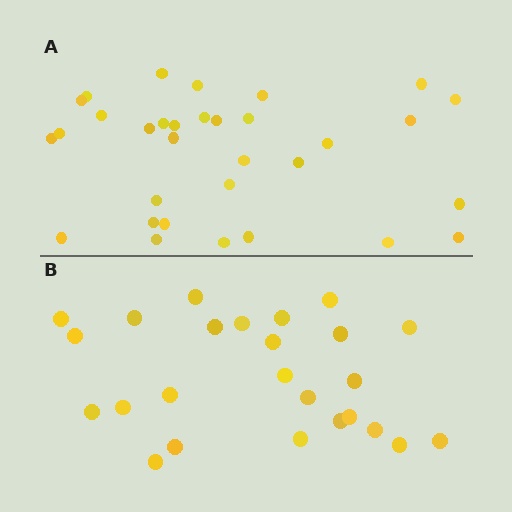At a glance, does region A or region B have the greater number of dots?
Region A (the top region) has more dots.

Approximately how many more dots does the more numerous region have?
Region A has roughly 8 or so more dots than region B.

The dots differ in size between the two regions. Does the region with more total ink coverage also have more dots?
No. Region B has more total ink coverage because its dots are larger, but region A actually contains more individual dots. Total area can be misleading — the number of items is what matters here.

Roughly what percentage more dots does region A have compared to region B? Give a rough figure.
About 30% more.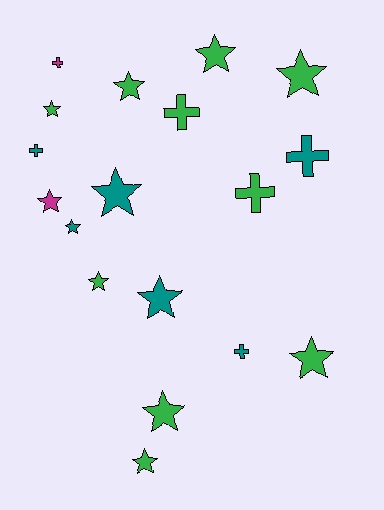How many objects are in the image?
There are 18 objects.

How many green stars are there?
There are 8 green stars.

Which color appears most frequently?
Green, with 10 objects.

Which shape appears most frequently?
Star, with 12 objects.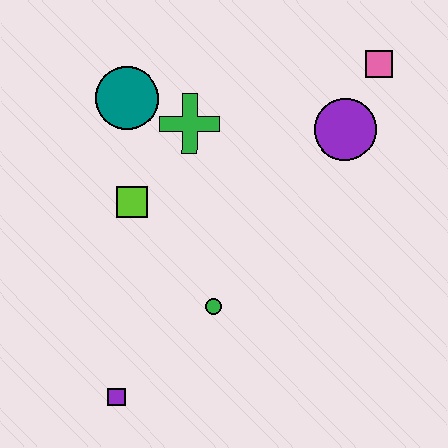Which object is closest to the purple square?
The green circle is closest to the purple square.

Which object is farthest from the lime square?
The pink square is farthest from the lime square.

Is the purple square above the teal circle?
No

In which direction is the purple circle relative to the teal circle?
The purple circle is to the right of the teal circle.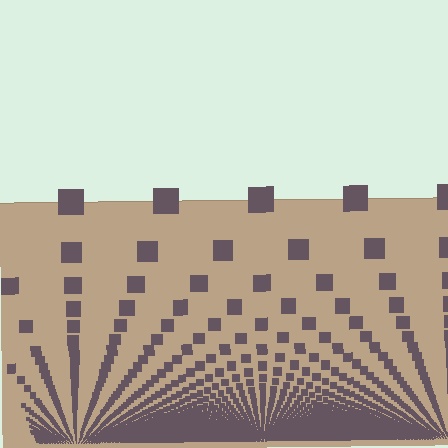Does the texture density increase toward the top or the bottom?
Density increases toward the bottom.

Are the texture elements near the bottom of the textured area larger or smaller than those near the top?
Smaller. The gradient is inverted — elements near the bottom are smaller and denser.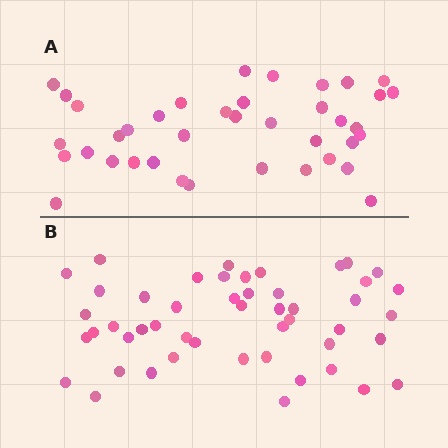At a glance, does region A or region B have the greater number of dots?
Region B (the bottom region) has more dots.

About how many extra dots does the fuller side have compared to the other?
Region B has roughly 10 or so more dots than region A.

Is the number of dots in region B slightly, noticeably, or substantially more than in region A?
Region B has noticeably more, but not dramatically so. The ratio is roughly 1.3 to 1.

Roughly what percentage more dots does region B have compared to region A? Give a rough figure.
About 25% more.